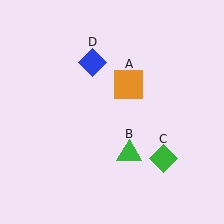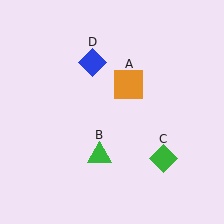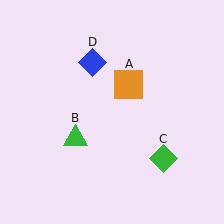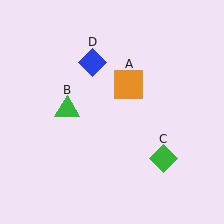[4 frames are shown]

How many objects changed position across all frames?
1 object changed position: green triangle (object B).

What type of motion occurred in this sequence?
The green triangle (object B) rotated clockwise around the center of the scene.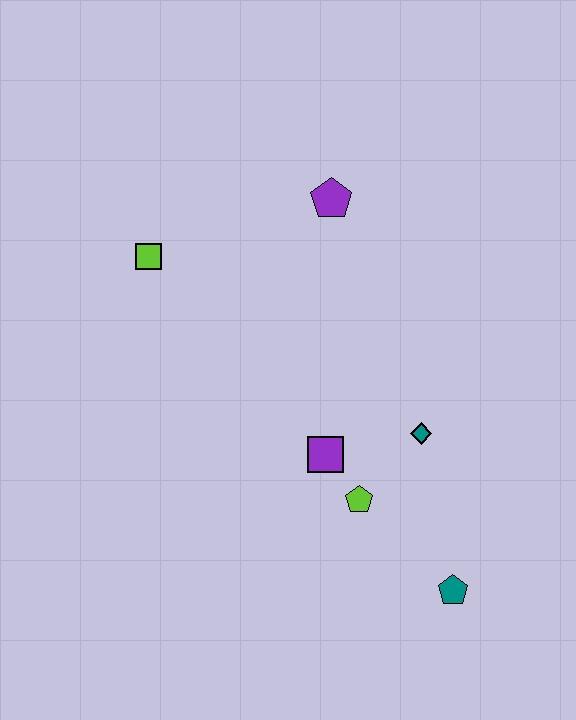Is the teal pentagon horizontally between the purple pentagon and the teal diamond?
No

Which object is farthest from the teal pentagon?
The lime square is farthest from the teal pentagon.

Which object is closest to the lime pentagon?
The purple square is closest to the lime pentagon.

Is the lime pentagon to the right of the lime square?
Yes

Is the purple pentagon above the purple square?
Yes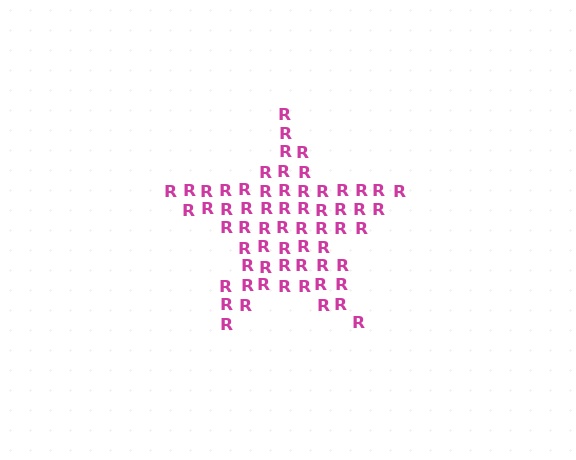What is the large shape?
The large shape is a star.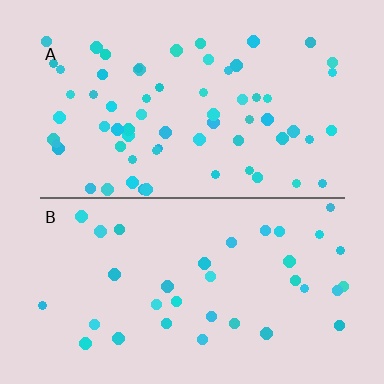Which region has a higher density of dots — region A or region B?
A (the top).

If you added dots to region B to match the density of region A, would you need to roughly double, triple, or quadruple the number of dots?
Approximately double.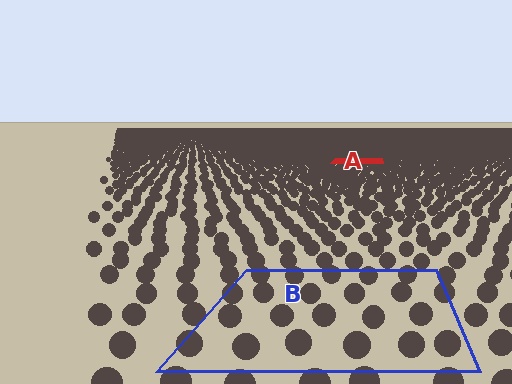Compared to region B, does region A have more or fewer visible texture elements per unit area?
Region A has more texture elements per unit area — they are packed more densely because it is farther away.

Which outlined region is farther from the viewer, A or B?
Region A is farther from the viewer — the texture elements inside it appear smaller and more densely packed.